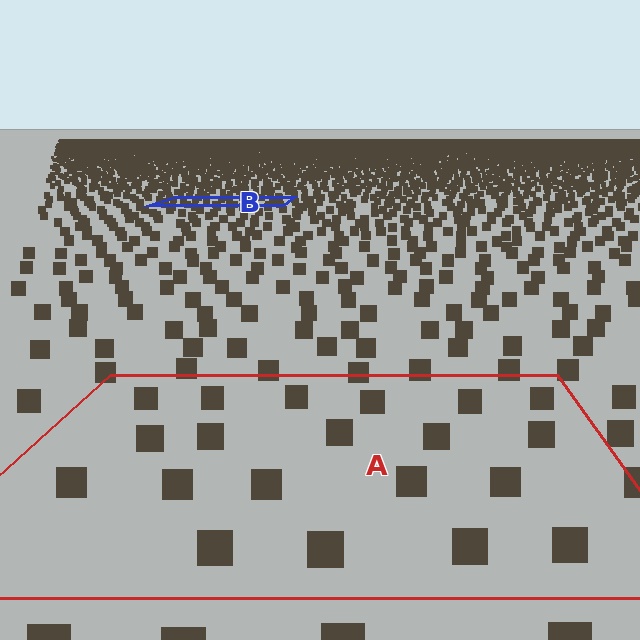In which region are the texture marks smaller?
The texture marks are smaller in region B, because it is farther away.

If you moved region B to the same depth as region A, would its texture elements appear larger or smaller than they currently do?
They would appear larger. At a closer depth, the same texture elements are projected at a bigger on-screen size.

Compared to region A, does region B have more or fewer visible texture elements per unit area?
Region B has more texture elements per unit area — they are packed more densely because it is farther away.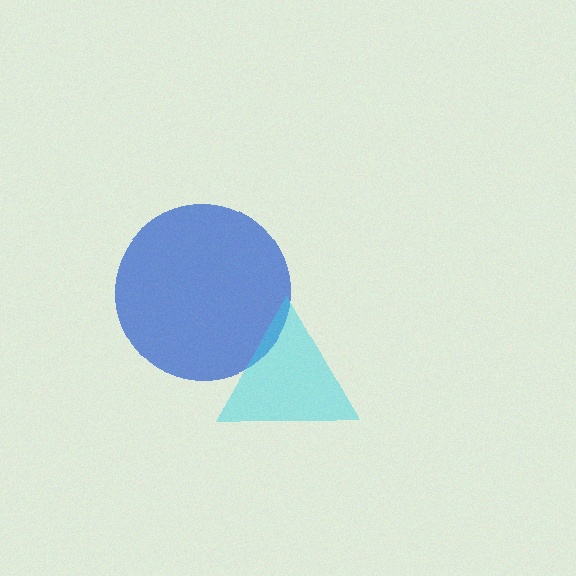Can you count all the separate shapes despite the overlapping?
Yes, there are 2 separate shapes.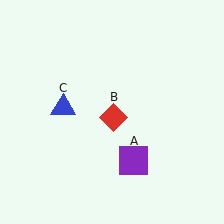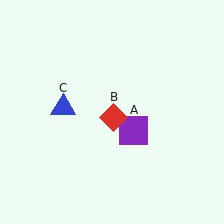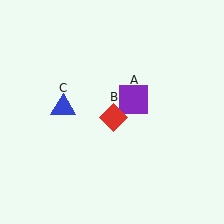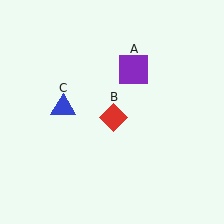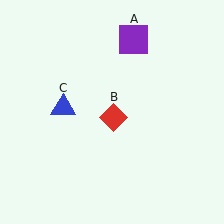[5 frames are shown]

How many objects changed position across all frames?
1 object changed position: purple square (object A).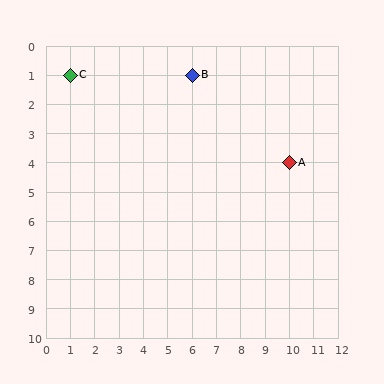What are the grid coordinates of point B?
Point B is at grid coordinates (6, 1).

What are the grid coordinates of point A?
Point A is at grid coordinates (10, 4).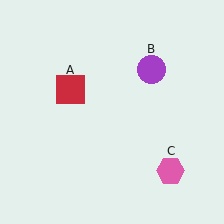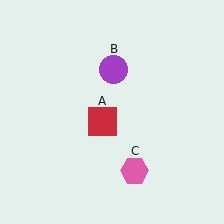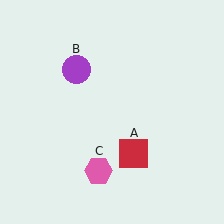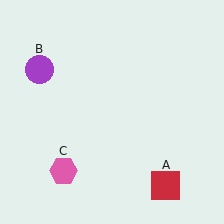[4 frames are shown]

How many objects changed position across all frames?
3 objects changed position: red square (object A), purple circle (object B), pink hexagon (object C).